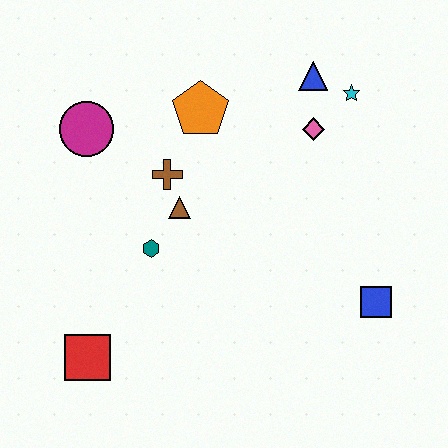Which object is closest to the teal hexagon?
The brown triangle is closest to the teal hexagon.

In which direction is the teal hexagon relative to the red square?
The teal hexagon is above the red square.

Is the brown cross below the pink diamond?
Yes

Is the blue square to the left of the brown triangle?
No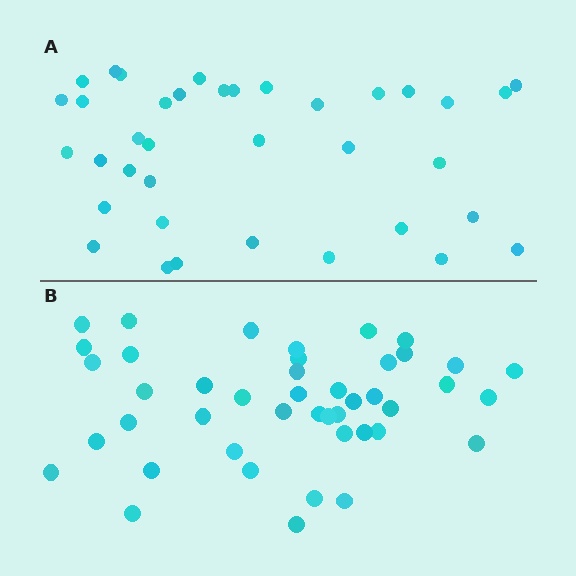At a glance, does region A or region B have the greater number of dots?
Region B (the bottom region) has more dots.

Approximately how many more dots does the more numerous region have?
Region B has roughly 8 or so more dots than region A.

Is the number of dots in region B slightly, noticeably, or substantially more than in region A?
Region B has only slightly more — the two regions are fairly close. The ratio is roughly 1.2 to 1.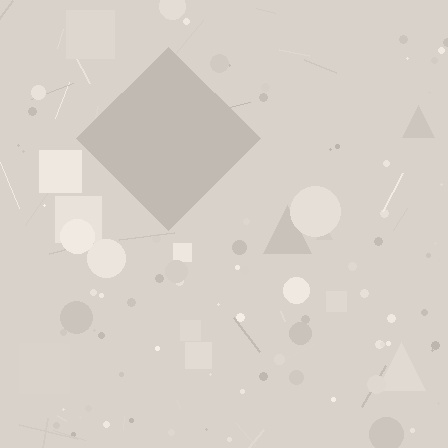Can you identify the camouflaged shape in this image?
The camouflaged shape is a diamond.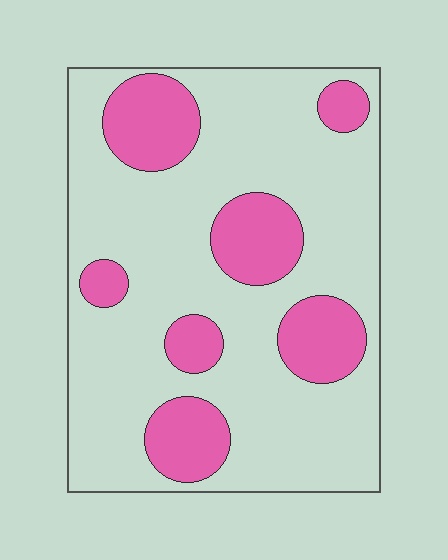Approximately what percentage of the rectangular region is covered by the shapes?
Approximately 25%.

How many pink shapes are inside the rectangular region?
7.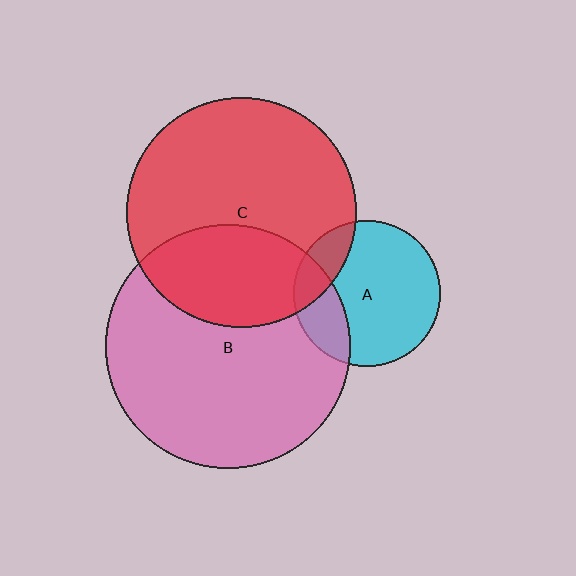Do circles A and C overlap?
Yes.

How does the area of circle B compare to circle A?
Approximately 2.8 times.